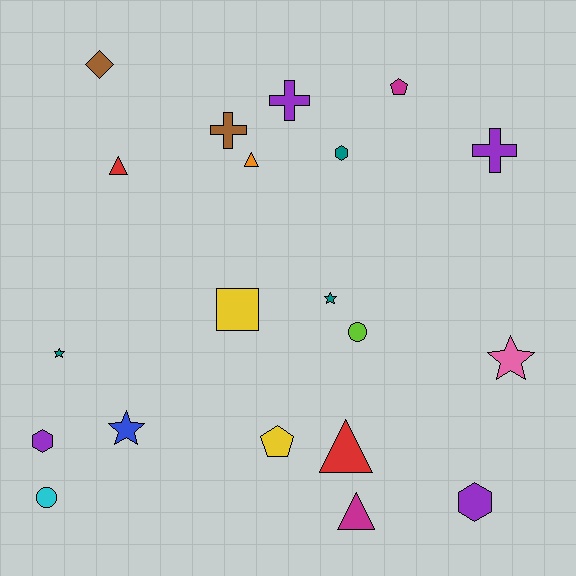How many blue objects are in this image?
There is 1 blue object.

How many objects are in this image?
There are 20 objects.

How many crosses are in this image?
There are 3 crosses.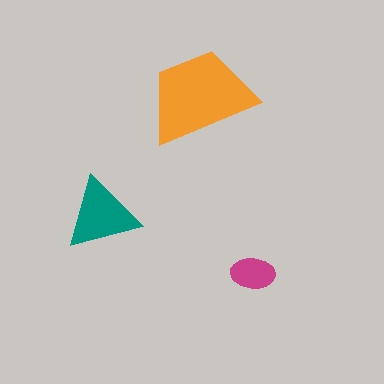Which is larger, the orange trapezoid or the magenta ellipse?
The orange trapezoid.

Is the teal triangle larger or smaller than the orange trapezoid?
Smaller.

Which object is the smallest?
The magenta ellipse.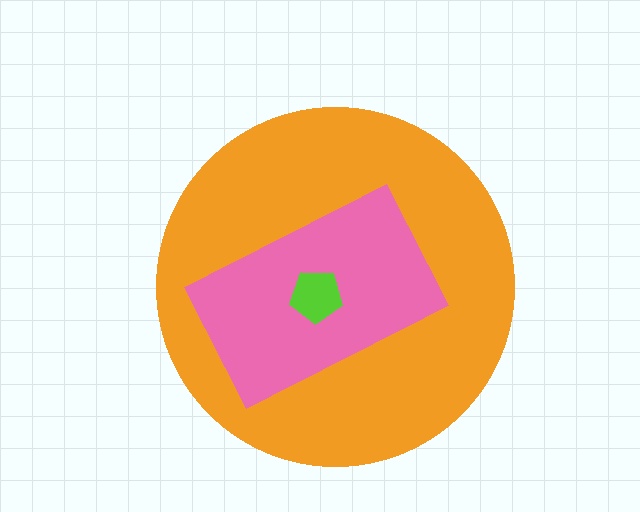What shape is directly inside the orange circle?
The pink rectangle.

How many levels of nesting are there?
3.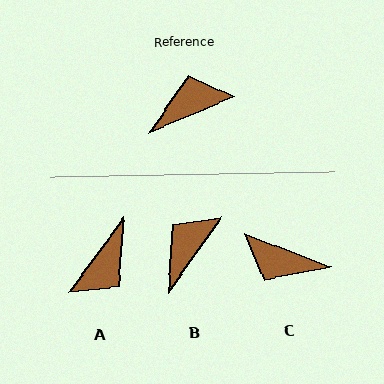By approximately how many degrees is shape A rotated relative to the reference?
Approximately 149 degrees clockwise.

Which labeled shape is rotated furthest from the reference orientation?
A, about 149 degrees away.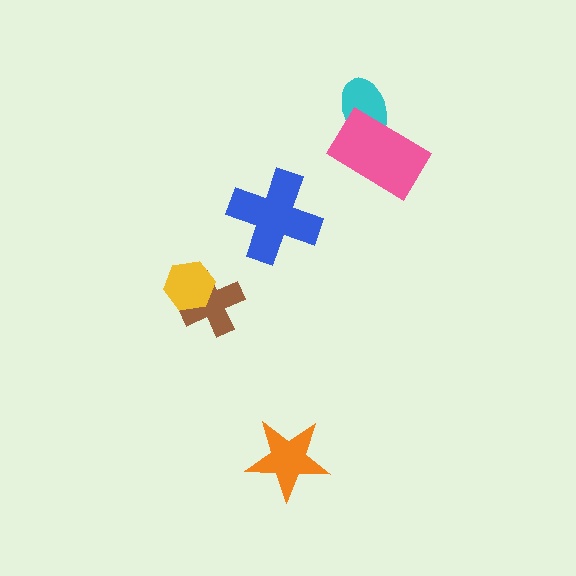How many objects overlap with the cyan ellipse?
1 object overlaps with the cyan ellipse.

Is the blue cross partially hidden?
No, no other shape covers it.